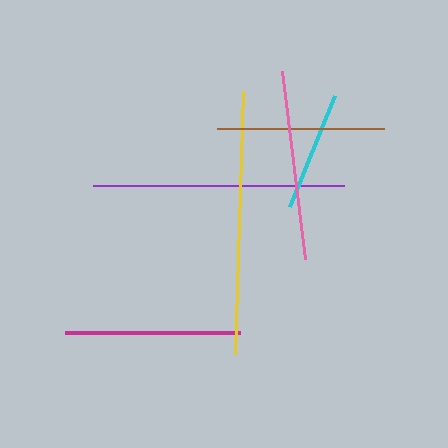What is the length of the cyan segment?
The cyan segment is approximately 119 pixels long.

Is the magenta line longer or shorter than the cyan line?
The magenta line is longer than the cyan line.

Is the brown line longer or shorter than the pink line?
The pink line is longer than the brown line.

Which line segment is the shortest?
The cyan line is the shortest at approximately 119 pixels.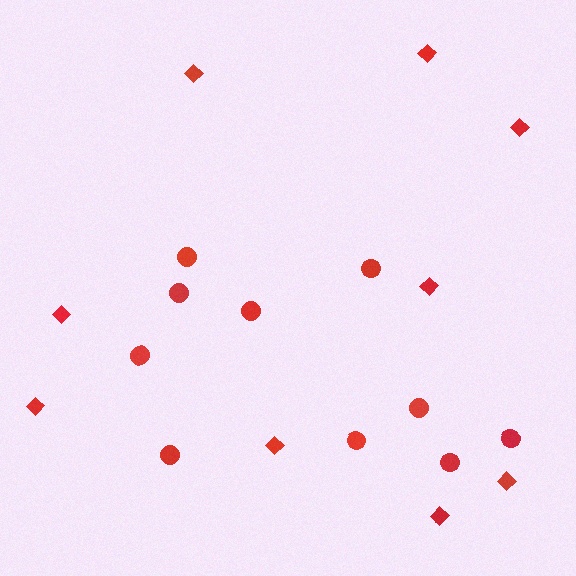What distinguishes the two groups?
There are 2 groups: one group of diamonds (9) and one group of circles (10).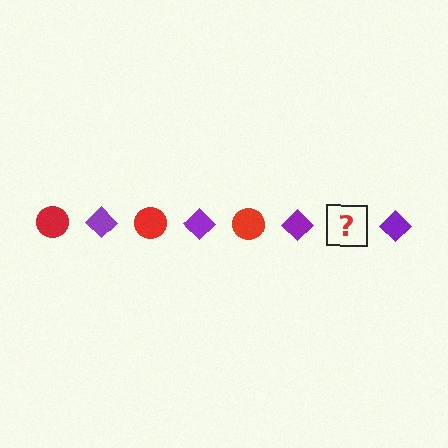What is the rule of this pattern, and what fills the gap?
The rule is that the pattern alternates between red circle and purple diamond. The gap should be filled with a red circle.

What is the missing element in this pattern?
The missing element is a red circle.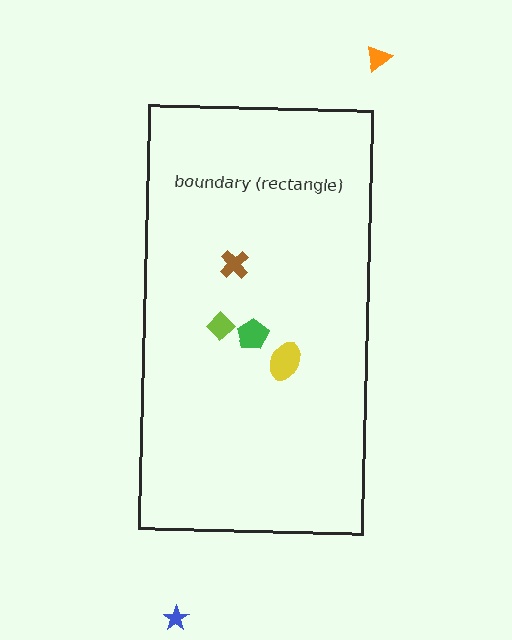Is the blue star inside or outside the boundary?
Outside.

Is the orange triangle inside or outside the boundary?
Outside.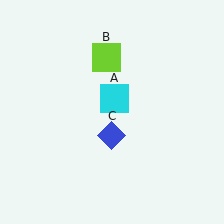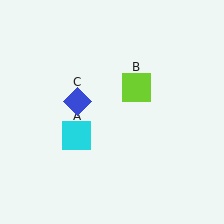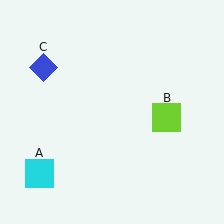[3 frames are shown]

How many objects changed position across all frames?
3 objects changed position: cyan square (object A), lime square (object B), blue diamond (object C).